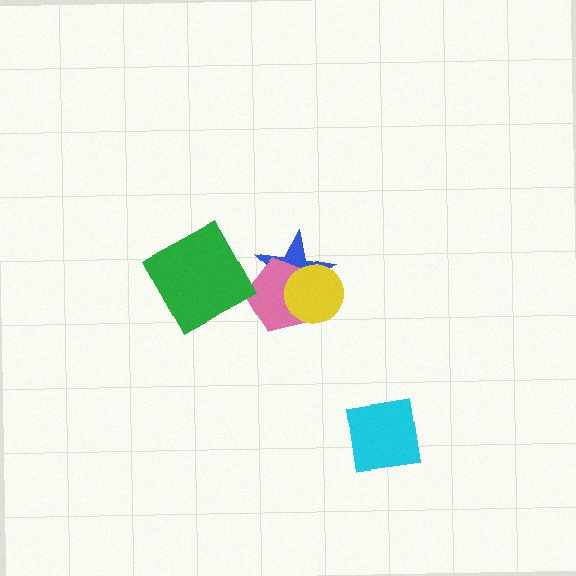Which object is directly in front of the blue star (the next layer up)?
The pink pentagon is directly in front of the blue star.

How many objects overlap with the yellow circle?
2 objects overlap with the yellow circle.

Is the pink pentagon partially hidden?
Yes, it is partially covered by another shape.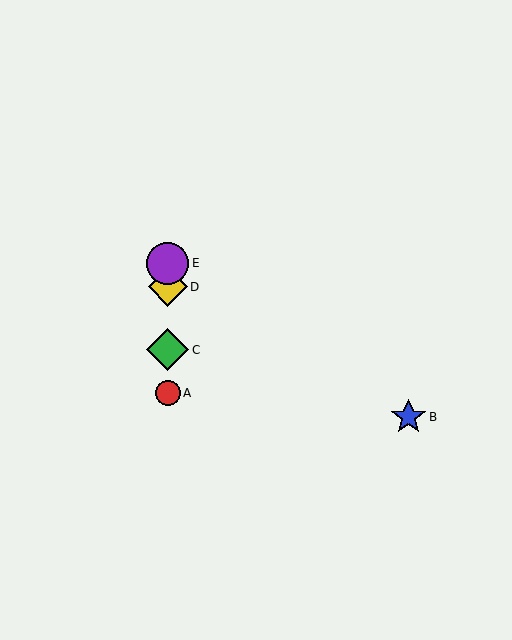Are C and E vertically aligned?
Yes, both are at x≈168.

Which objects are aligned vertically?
Objects A, C, D, E are aligned vertically.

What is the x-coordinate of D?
Object D is at x≈168.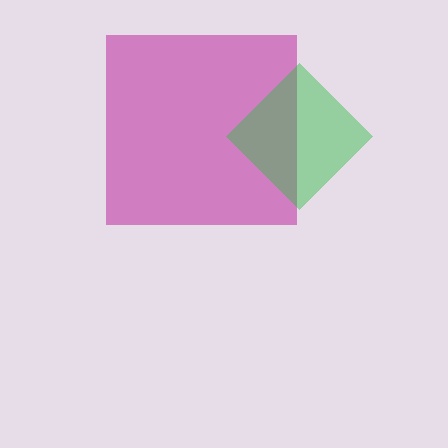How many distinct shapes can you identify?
There are 2 distinct shapes: a magenta square, a green diamond.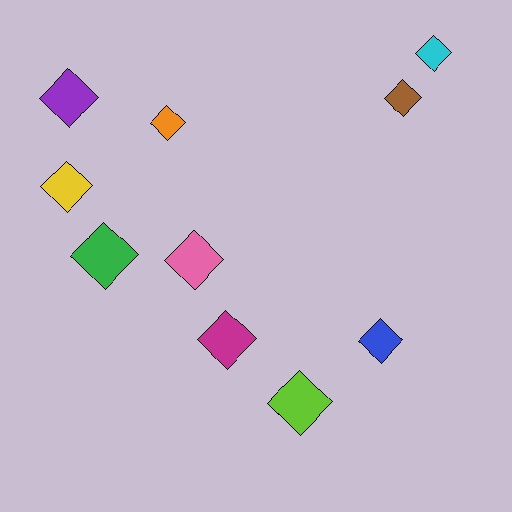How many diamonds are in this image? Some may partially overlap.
There are 10 diamonds.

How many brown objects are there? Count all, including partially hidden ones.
There is 1 brown object.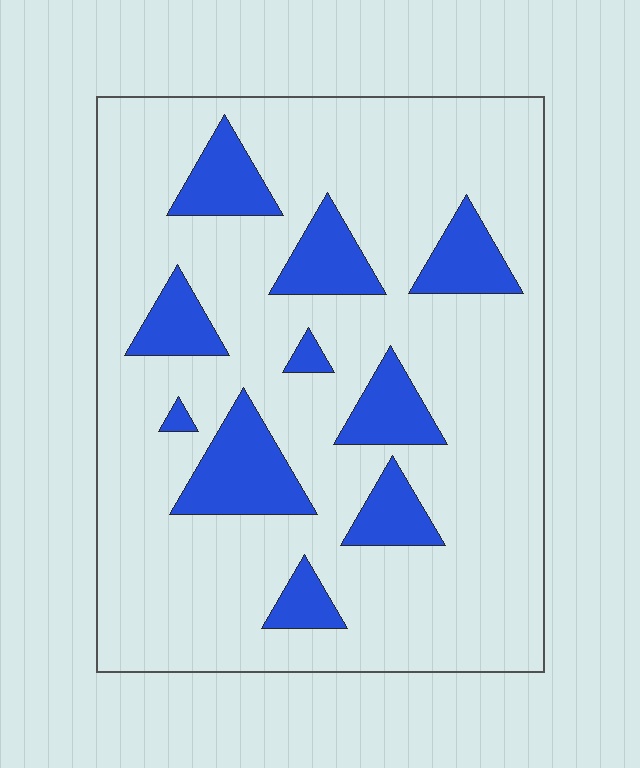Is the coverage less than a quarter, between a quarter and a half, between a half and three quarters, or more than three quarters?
Less than a quarter.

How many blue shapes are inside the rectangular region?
10.